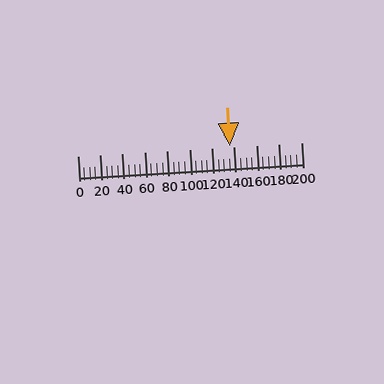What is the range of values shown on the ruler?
The ruler shows values from 0 to 200.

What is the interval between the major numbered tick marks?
The major tick marks are spaced 20 units apart.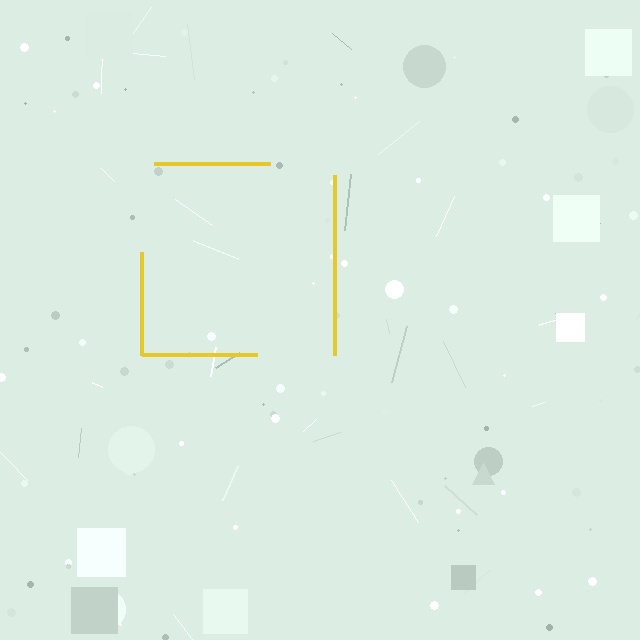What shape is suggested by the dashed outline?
The dashed outline suggests a square.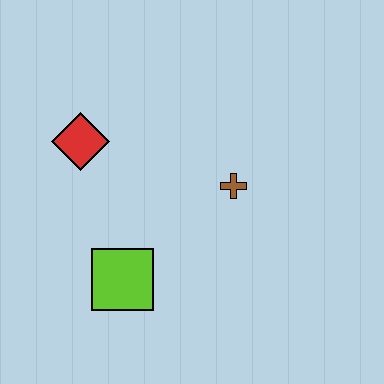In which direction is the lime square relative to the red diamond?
The lime square is below the red diamond.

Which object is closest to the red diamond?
The lime square is closest to the red diamond.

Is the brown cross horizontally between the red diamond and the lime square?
No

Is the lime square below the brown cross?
Yes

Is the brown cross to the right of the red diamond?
Yes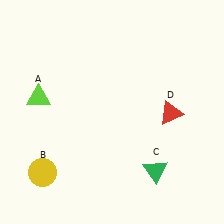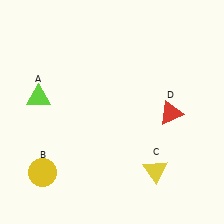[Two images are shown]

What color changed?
The triangle (C) changed from green in Image 1 to yellow in Image 2.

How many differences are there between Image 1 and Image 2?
There is 1 difference between the two images.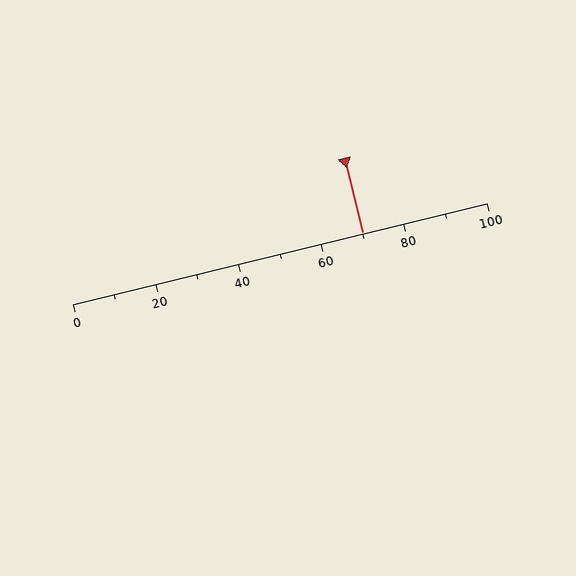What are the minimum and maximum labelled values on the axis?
The axis runs from 0 to 100.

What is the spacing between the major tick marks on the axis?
The major ticks are spaced 20 apart.